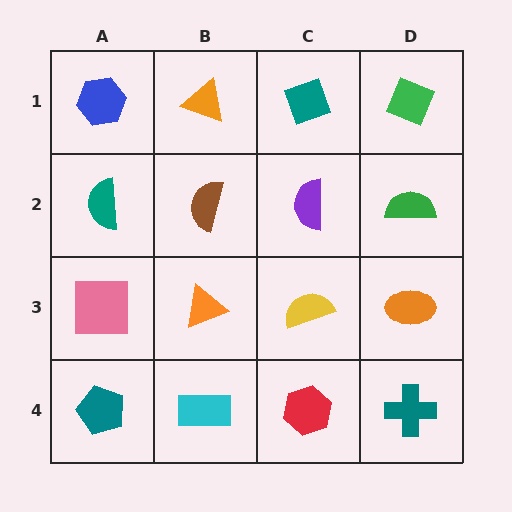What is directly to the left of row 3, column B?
A pink square.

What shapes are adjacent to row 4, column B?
An orange triangle (row 3, column B), a teal pentagon (row 4, column A), a red hexagon (row 4, column C).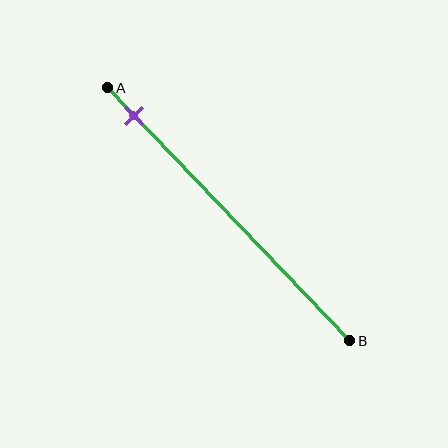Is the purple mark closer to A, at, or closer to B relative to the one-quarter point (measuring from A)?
The purple mark is closer to point A than the one-quarter point of segment AB.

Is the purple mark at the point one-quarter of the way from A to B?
No, the mark is at about 10% from A, not at the 25% one-quarter point.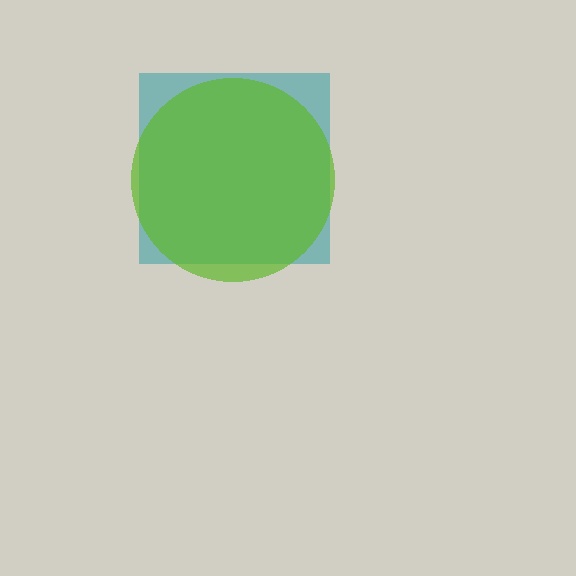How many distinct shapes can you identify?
There are 2 distinct shapes: a teal square, a lime circle.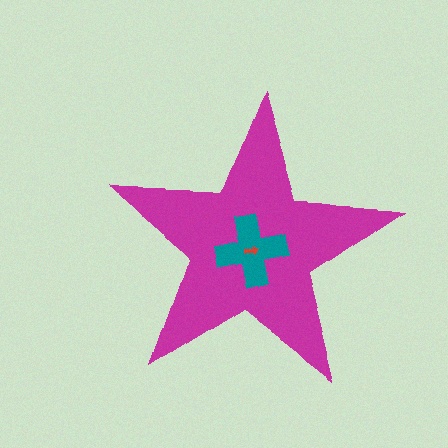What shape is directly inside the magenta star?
The teal cross.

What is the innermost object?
The red arrow.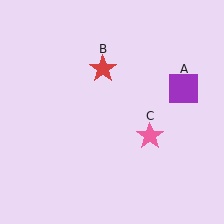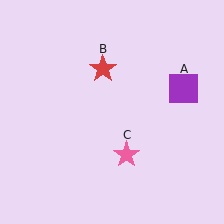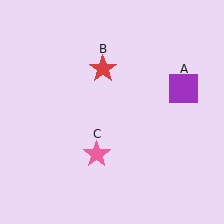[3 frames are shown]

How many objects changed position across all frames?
1 object changed position: pink star (object C).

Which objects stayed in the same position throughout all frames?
Purple square (object A) and red star (object B) remained stationary.